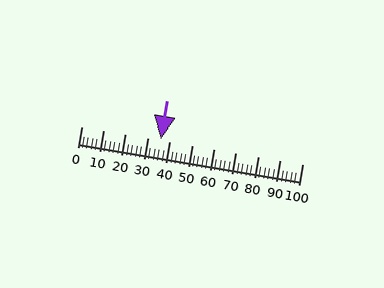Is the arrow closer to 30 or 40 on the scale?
The arrow is closer to 40.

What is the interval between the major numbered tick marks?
The major tick marks are spaced 10 units apart.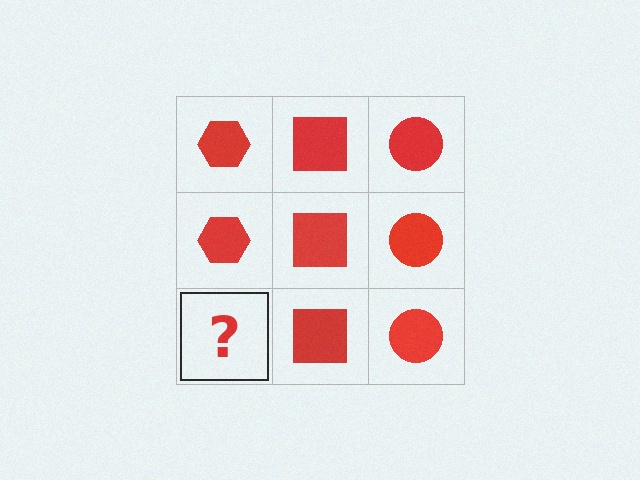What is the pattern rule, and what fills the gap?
The rule is that each column has a consistent shape. The gap should be filled with a red hexagon.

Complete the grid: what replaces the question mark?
The question mark should be replaced with a red hexagon.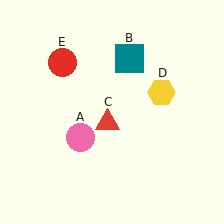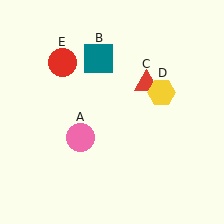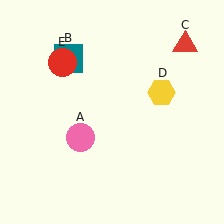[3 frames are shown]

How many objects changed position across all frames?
2 objects changed position: teal square (object B), red triangle (object C).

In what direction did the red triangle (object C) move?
The red triangle (object C) moved up and to the right.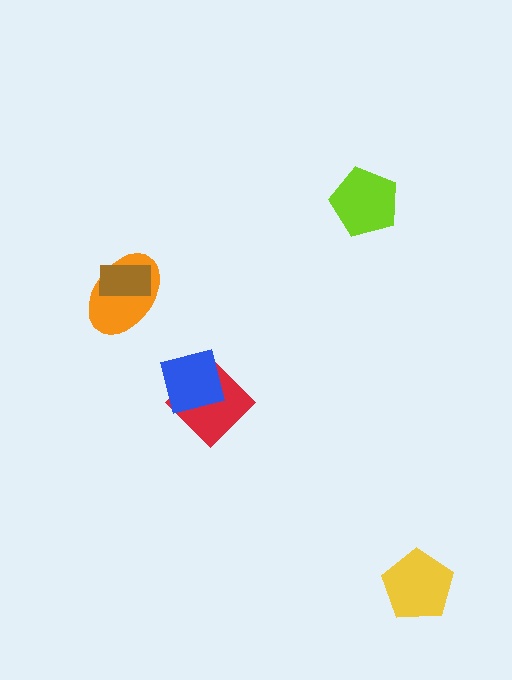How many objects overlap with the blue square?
1 object overlaps with the blue square.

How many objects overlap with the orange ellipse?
1 object overlaps with the orange ellipse.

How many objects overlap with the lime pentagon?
0 objects overlap with the lime pentagon.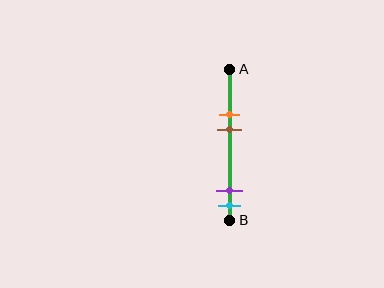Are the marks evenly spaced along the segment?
No, the marks are not evenly spaced.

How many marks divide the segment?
There are 4 marks dividing the segment.